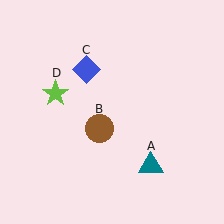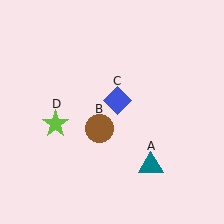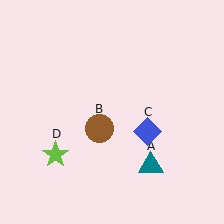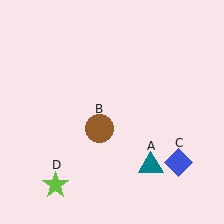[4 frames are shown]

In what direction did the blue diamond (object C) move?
The blue diamond (object C) moved down and to the right.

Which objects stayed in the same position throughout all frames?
Teal triangle (object A) and brown circle (object B) remained stationary.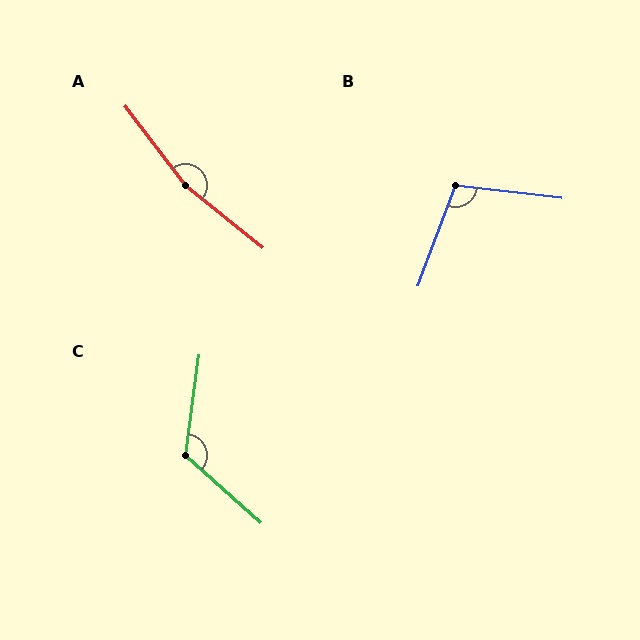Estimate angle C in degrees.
Approximately 124 degrees.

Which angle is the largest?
A, at approximately 167 degrees.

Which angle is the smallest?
B, at approximately 104 degrees.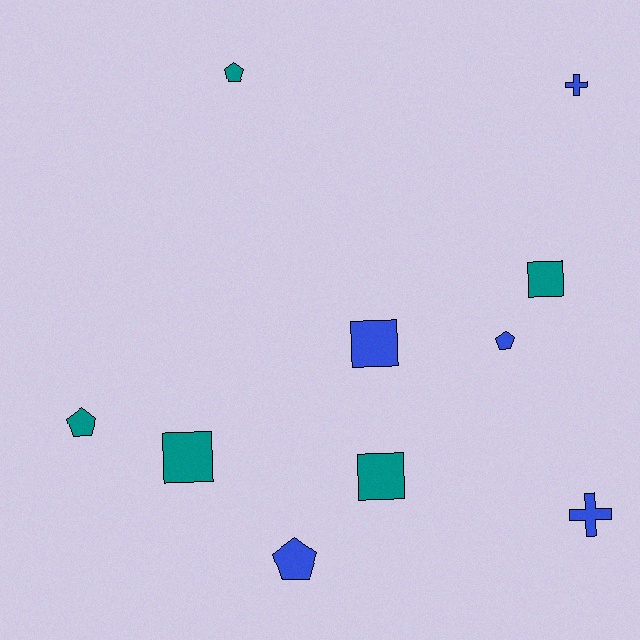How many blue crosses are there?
There are 2 blue crosses.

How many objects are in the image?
There are 10 objects.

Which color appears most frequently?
Teal, with 5 objects.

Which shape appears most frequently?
Square, with 4 objects.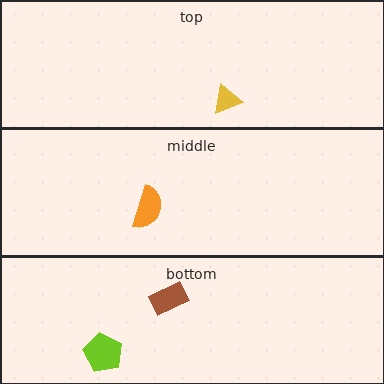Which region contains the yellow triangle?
The top region.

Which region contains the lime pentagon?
The bottom region.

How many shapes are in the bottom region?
2.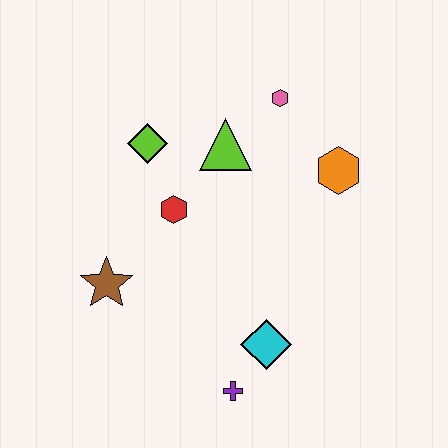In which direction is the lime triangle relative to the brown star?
The lime triangle is above the brown star.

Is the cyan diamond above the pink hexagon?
No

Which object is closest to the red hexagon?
The lime diamond is closest to the red hexagon.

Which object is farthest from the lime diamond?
The purple cross is farthest from the lime diamond.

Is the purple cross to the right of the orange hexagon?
No